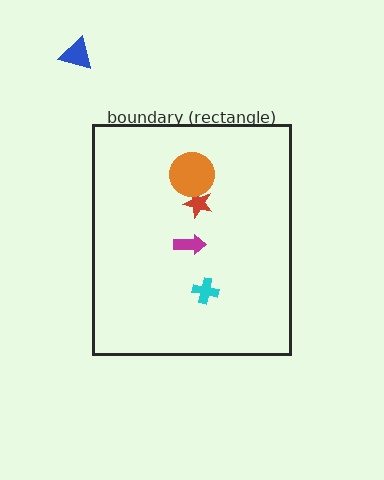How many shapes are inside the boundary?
4 inside, 1 outside.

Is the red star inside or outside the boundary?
Inside.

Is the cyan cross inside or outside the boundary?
Inside.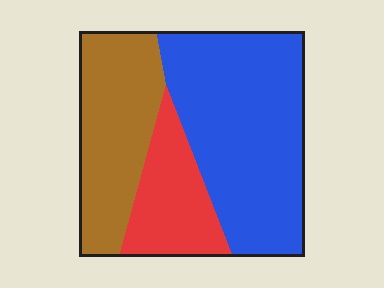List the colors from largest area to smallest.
From largest to smallest: blue, brown, red.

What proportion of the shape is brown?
Brown takes up about one third (1/3) of the shape.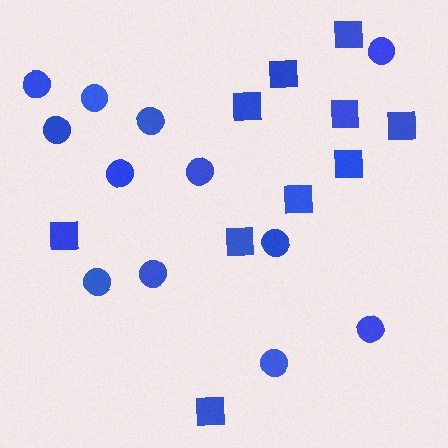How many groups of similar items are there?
There are 2 groups: one group of circles (12) and one group of squares (10).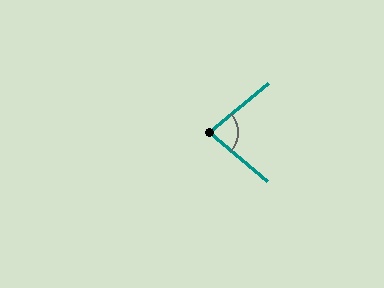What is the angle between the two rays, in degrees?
Approximately 80 degrees.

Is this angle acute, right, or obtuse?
It is acute.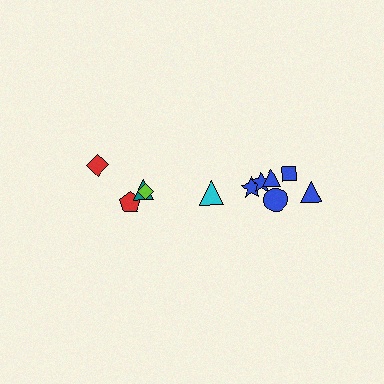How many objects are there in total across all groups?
There are 11 objects.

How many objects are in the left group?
There are 4 objects.